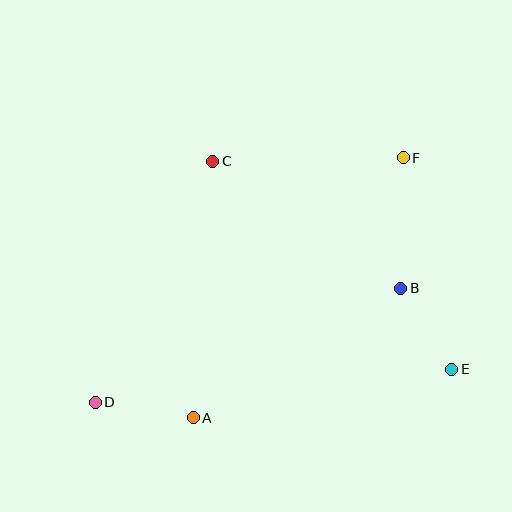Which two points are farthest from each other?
Points D and F are farthest from each other.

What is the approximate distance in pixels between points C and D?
The distance between C and D is approximately 268 pixels.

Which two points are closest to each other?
Points B and E are closest to each other.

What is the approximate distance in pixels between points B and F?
The distance between B and F is approximately 130 pixels.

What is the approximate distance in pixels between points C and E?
The distance between C and E is approximately 317 pixels.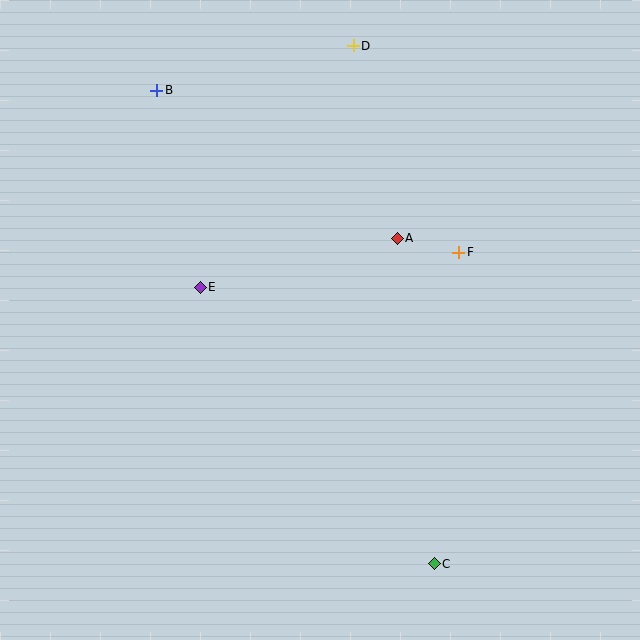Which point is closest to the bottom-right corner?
Point C is closest to the bottom-right corner.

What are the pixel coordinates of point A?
Point A is at (397, 238).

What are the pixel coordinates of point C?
Point C is at (434, 564).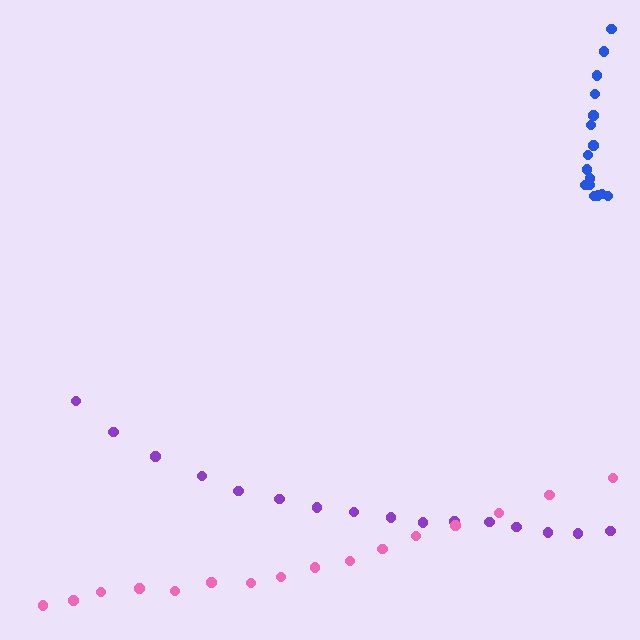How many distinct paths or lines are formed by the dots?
There are 3 distinct paths.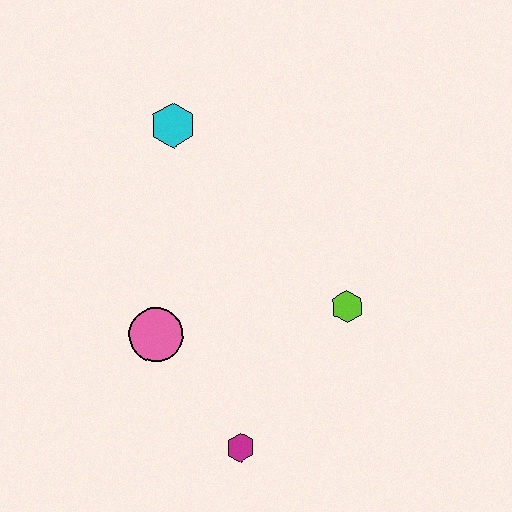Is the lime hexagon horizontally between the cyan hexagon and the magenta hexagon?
No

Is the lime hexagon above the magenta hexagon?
Yes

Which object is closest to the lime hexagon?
The magenta hexagon is closest to the lime hexagon.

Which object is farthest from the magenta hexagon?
The cyan hexagon is farthest from the magenta hexagon.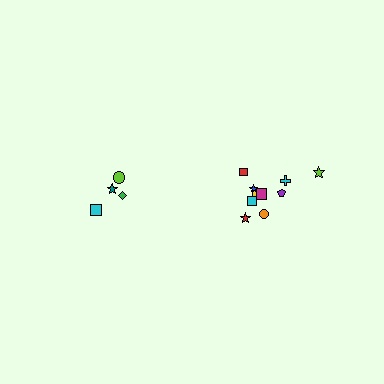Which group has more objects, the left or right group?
The right group.